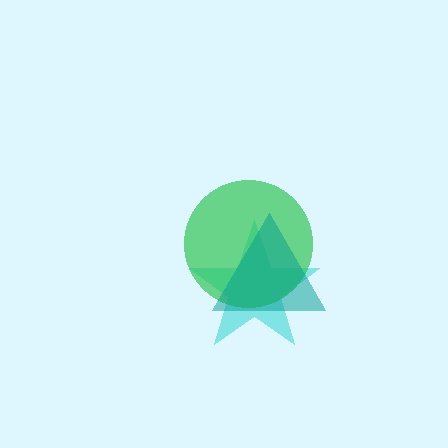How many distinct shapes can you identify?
There are 3 distinct shapes: a cyan star, a green circle, a teal triangle.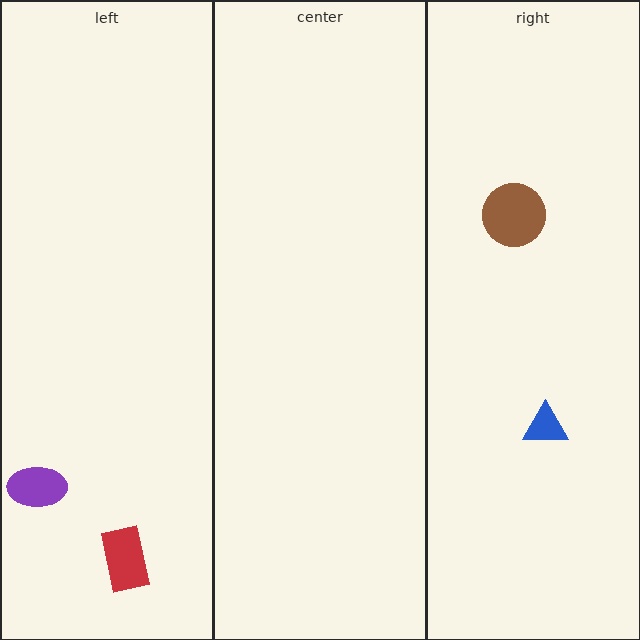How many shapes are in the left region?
2.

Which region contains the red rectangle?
The left region.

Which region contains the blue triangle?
The right region.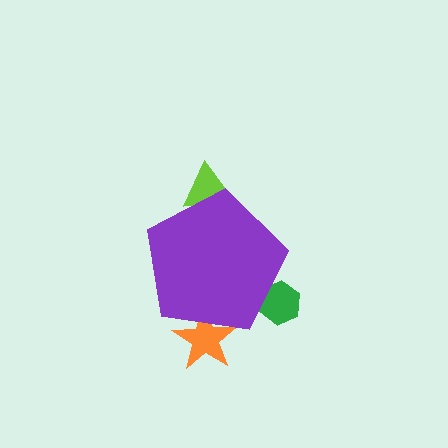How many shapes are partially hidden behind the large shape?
3 shapes are partially hidden.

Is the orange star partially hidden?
Yes, the orange star is partially hidden behind the purple pentagon.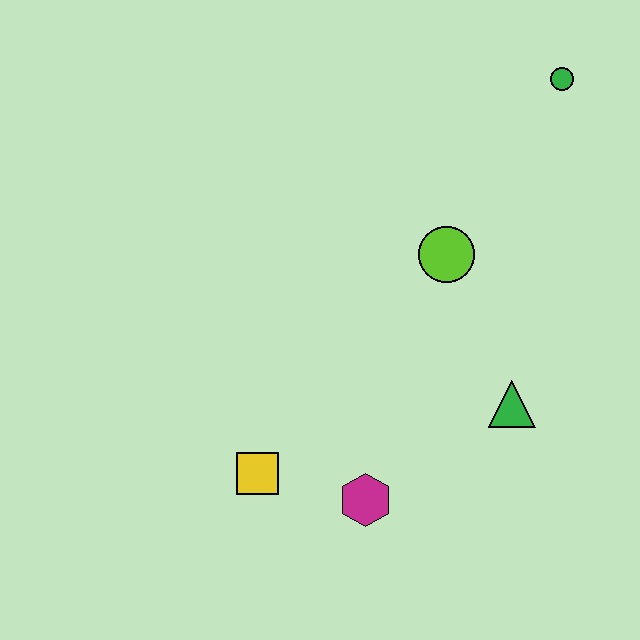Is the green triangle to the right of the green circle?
No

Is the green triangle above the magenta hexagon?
Yes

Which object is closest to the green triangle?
The lime circle is closest to the green triangle.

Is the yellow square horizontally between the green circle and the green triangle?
No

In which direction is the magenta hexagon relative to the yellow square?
The magenta hexagon is to the right of the yellow square.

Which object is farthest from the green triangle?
The green circle is farthest from the green triangle.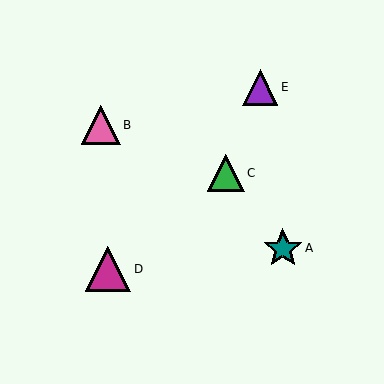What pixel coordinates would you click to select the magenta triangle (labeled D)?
Click at (108, 269) to select the magenta triangle D.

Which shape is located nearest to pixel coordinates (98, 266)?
The magenta triangle (labeled D) at (108, 269) is nearest to that location.